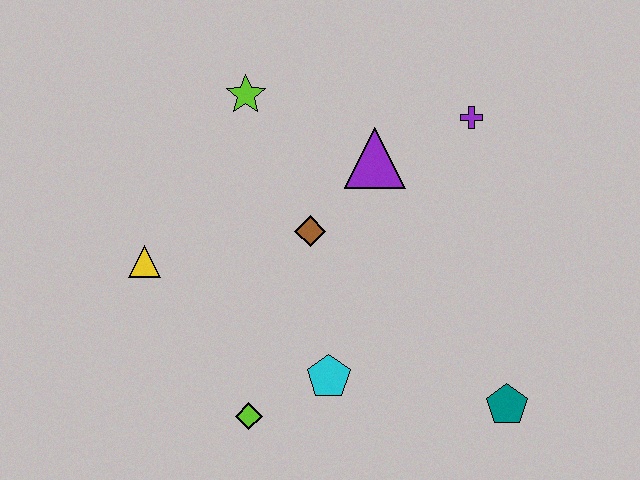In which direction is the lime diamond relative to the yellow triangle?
The lime diamond is below the yellow triangle.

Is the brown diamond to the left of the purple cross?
Yes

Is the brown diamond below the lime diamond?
No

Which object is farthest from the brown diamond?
The teal pentagon is farthest from the brown diamond.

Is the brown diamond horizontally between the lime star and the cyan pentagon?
Yes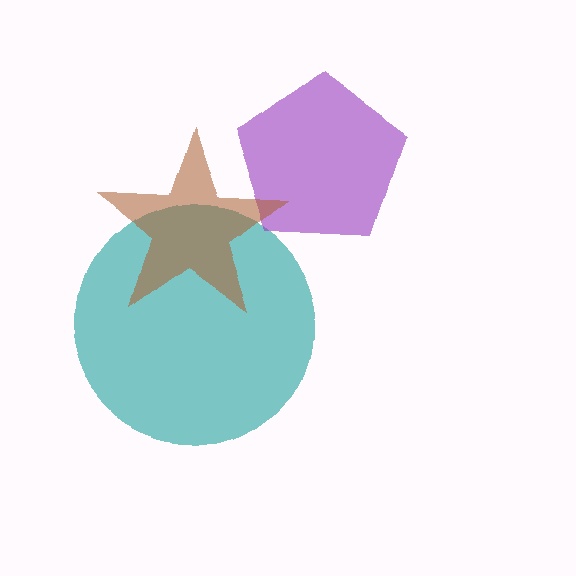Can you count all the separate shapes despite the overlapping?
Yes, there are 3 separate shapes.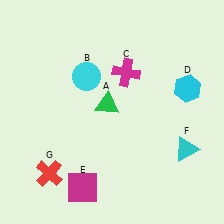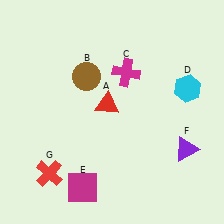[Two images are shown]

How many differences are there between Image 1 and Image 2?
There are 3 differences between the two images.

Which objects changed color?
A changed from green to red. B changed from cyan to brown. F changed from cyan to purple.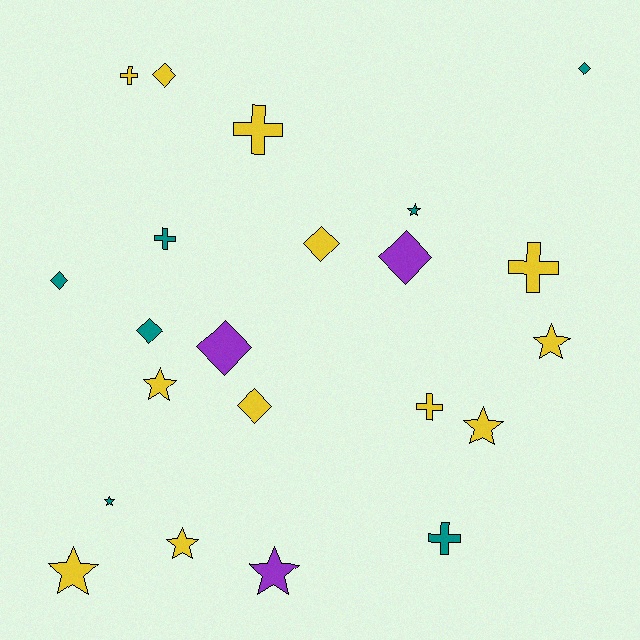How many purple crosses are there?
There are no purple crosses.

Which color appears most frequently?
Yellow, with 12 objects.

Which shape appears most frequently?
Star, with 8 objects.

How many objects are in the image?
There are 22 objects.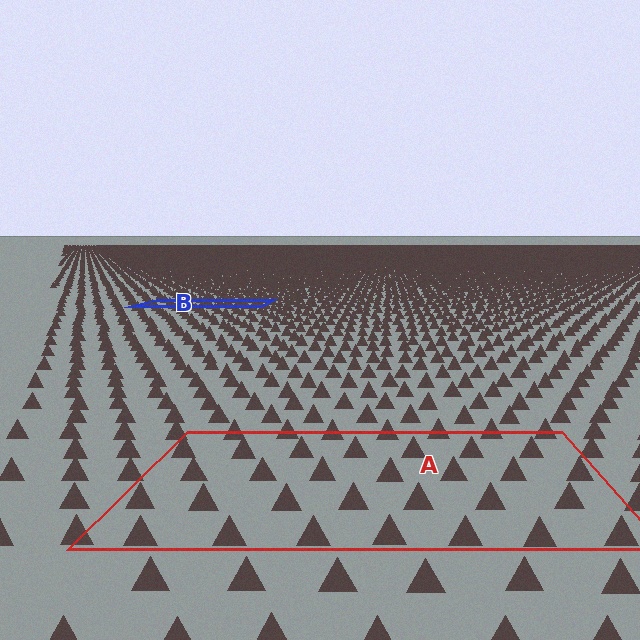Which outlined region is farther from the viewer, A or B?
Region B is farther from the viewer — the texture elements inside it appear smaller and more densely packed.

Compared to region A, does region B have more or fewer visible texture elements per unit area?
Region B has more texture elements per unit area — they are packed more densely because it is farther away.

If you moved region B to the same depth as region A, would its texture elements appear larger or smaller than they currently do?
They would appear larger. At a closer depth, the same texture elements are projected at a bigger on-screen size.